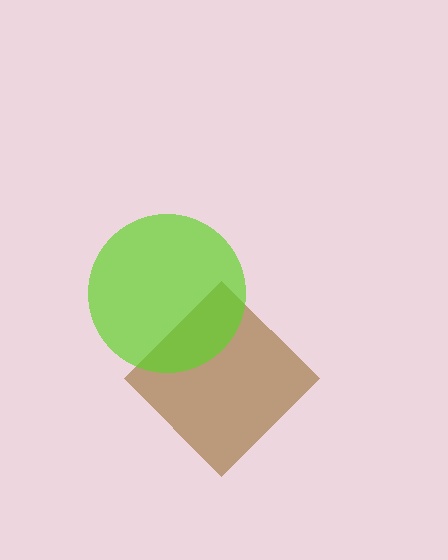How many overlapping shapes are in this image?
There are 2 overlapping shapes in the image.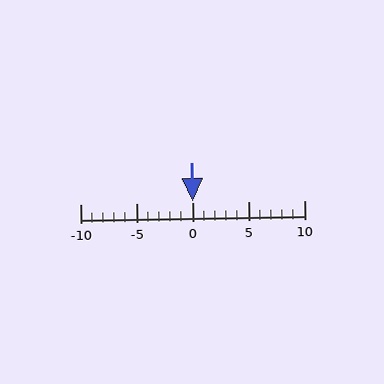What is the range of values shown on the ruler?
The ruler shows values from -10 to 10.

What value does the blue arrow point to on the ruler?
The blue arrow points to approximately 0.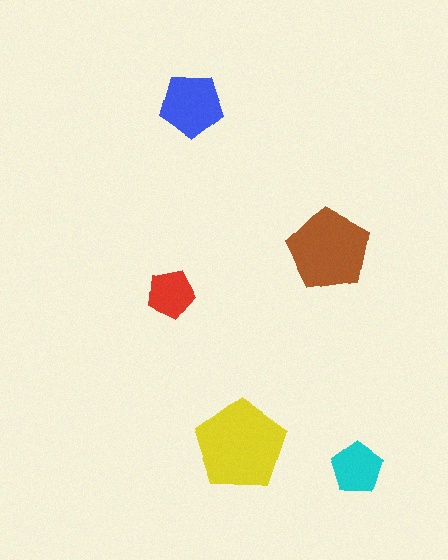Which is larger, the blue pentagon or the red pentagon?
The blue one.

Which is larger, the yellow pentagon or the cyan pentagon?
The yellow one.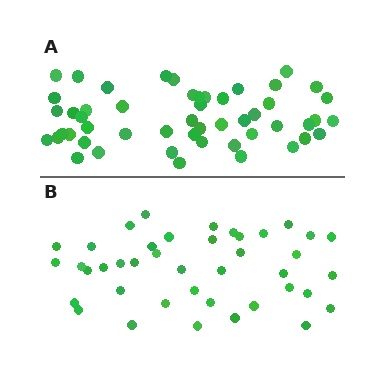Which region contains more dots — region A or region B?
Region A (the top region) has more dots.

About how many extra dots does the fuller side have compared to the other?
Region A has roughly 10 or so more dots than region B.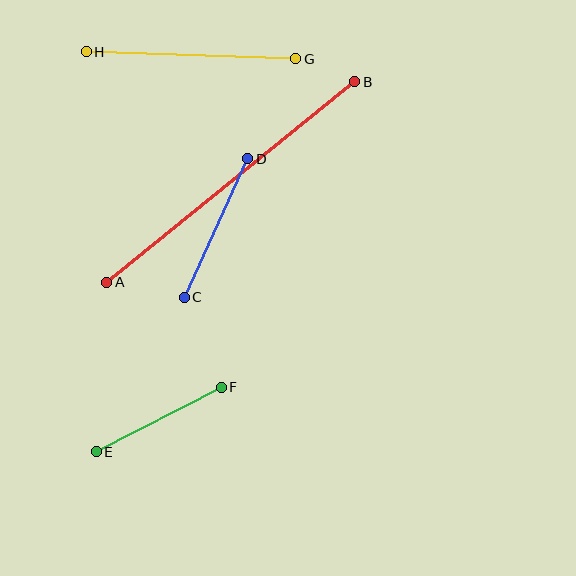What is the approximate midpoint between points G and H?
The midpoint is at approximately (191, 55) pixels.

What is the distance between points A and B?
The distance is approximately 319 pixels.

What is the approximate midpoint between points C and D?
The midpoint is at approximately (216, 228) pixels.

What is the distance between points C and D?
The distance is approximately 152 pixels.